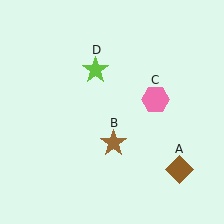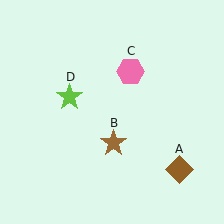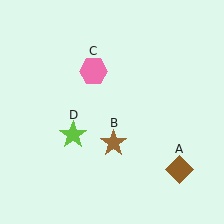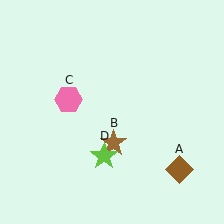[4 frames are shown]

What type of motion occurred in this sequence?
The pink hexagon (object C), lime star (object D) rotated counterclockwise around the center of the scene.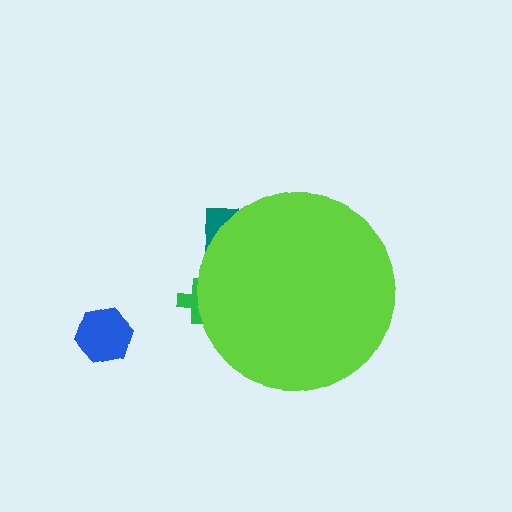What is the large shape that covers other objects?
A lime circle.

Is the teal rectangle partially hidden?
Yes, the teal rectangle is partially hidden behind the lime circle.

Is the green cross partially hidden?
Yes, the green cross is partially hidden behind the lime circle.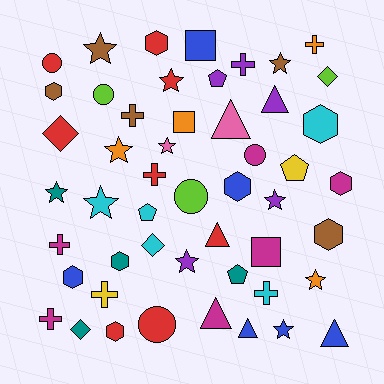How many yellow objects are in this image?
There are 2 yellow objects.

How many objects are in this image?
There are 50 objects.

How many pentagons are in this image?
There are 4 pentagons.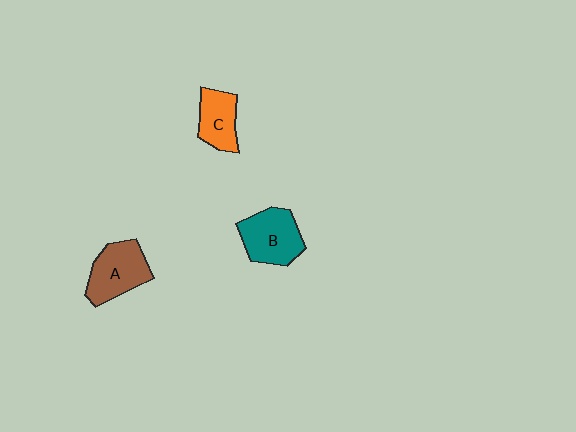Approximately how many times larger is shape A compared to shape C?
Approximately 1.4 times.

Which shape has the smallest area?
Shape C (orange).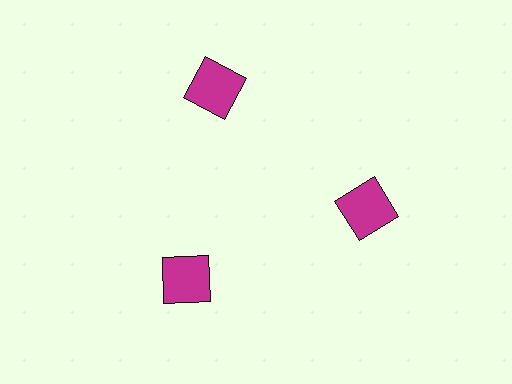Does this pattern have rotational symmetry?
Yes, this pattern has 3-fold rotational symmetry. It looks the same after rotating 120 degrees around the center.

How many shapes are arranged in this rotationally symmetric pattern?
There are 3 shapes, arranged in 3 groups of 1.